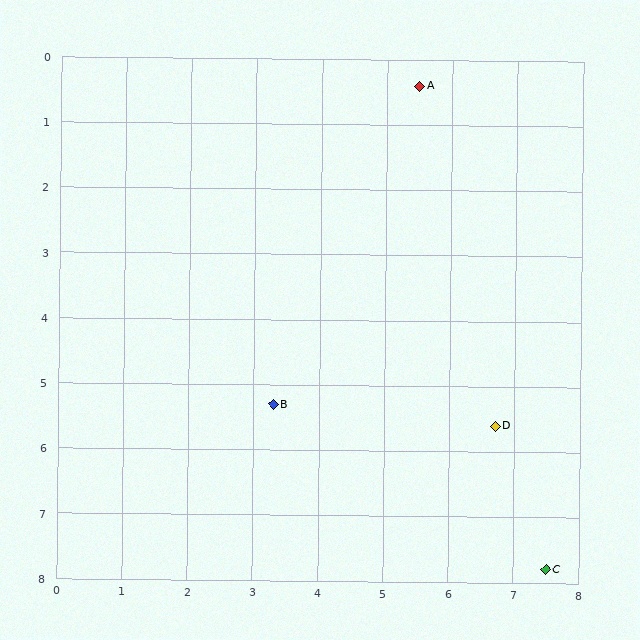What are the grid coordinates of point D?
Point D is at approximately (6.7, 5.6).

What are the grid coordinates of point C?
Point C is at approximately (7.5, 7.8).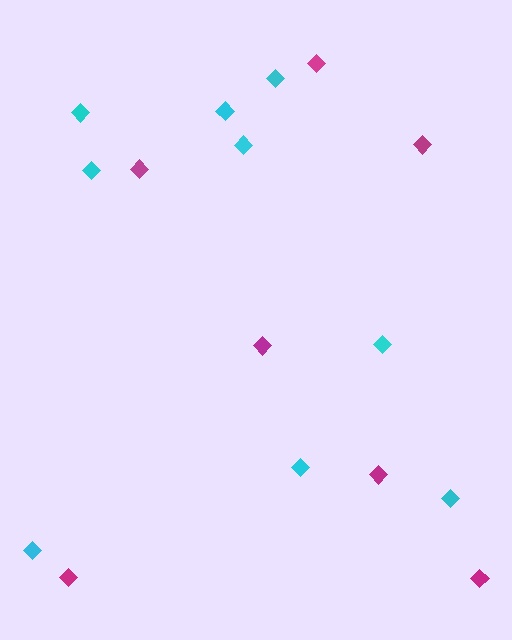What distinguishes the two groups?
There are 2 groups: one group of magenta diamonds (7) and one group of cyan diamonds (9).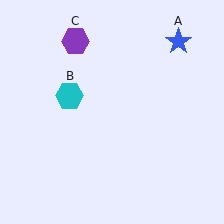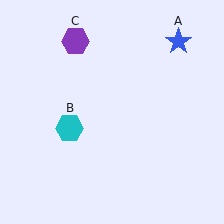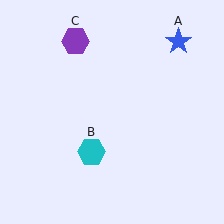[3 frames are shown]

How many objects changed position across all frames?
1 object changed position: cyan hexagon (object B).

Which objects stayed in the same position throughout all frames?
Blue star (object A) and purple hexagon (object C) remained stationary.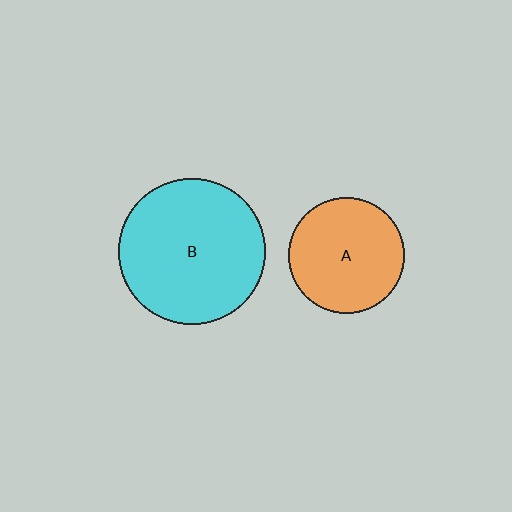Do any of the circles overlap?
No, none of the circles overlap.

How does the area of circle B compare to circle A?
Approximately 1.6 times.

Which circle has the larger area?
Circle B (cyan).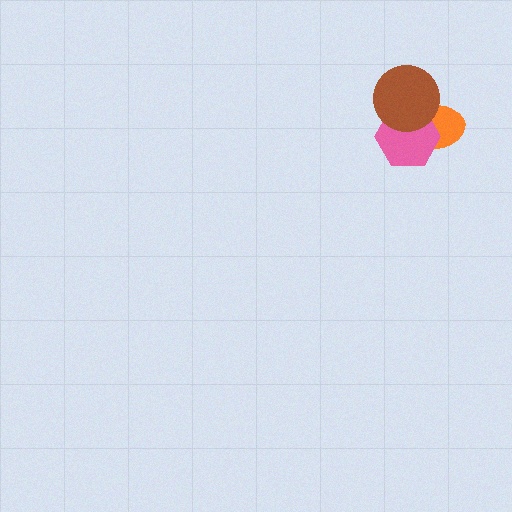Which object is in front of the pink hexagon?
The brown circle is in front of the pink hexagon.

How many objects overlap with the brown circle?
2 objects overlap with the brown circle.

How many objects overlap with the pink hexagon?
2 objects overlap with the pink hexagon.